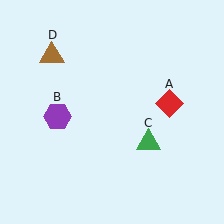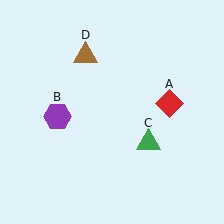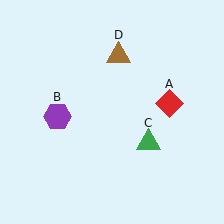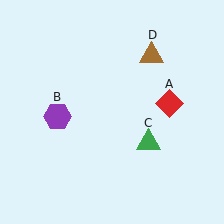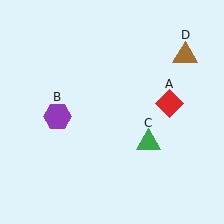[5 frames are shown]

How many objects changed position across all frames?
1 object changed position: brown triangle (object D).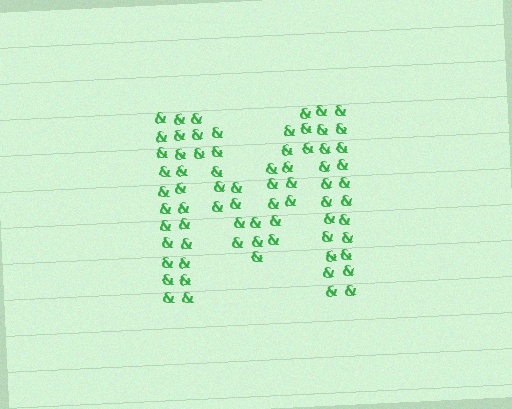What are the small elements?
The small elements are ampersands.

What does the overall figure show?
The overall figure shows the letter M.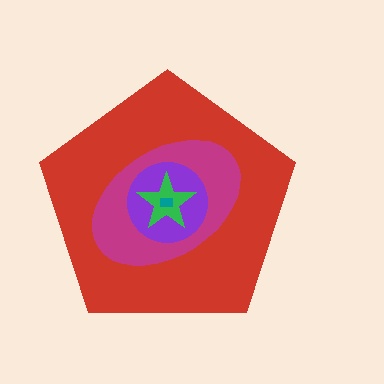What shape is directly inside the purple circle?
The green star.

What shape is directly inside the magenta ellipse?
The purple circle.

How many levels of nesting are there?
5.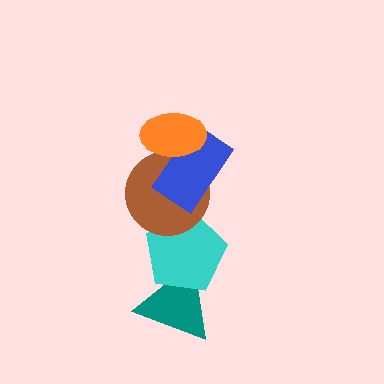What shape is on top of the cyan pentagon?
The brown circle is on top of the cyan pentagon.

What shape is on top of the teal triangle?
The cyan pentagon is on top of the teal triangle.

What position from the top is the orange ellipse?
The orange ellipse is 1st from the top.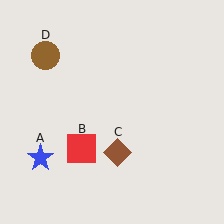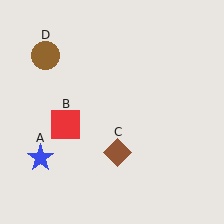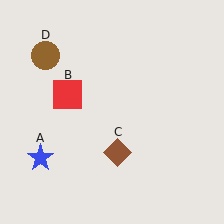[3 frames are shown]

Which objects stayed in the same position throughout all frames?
Blue star (object A) and brown diamond (object C) and brown circle (object D) remained stationary.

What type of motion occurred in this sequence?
The red square (object B) rotated clockwise around the center of the scene.